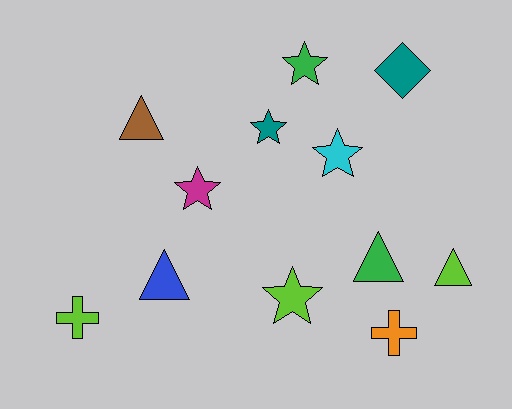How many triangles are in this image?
There are 4 triangles.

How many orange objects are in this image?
There is 1 orange object.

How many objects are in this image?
There are 12 objects.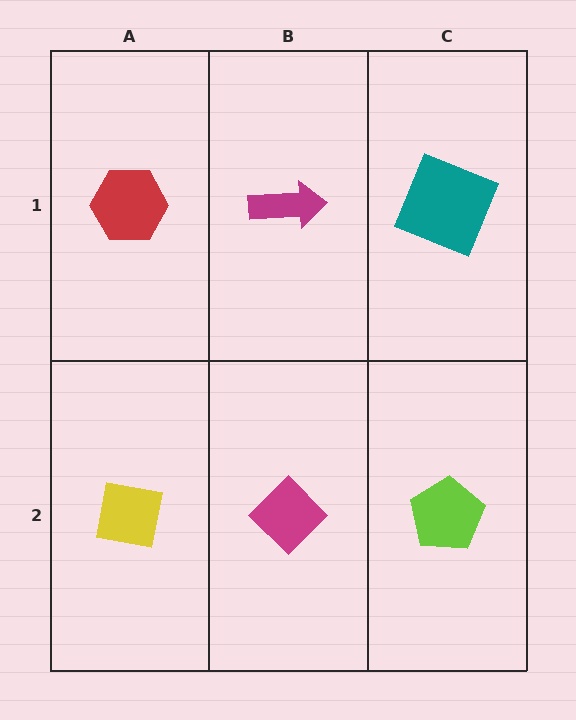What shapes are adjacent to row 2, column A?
A red hexagon (row 1, column A), a magenta diamond (row 2, column B).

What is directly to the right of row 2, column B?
A lime pentagon.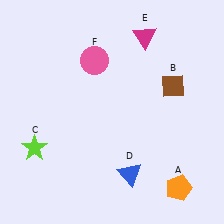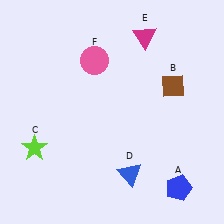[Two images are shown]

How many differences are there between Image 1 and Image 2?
There is 1 difference between the two images.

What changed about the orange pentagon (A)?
In Image 1, A is orange. In Image 2, it changed to blue.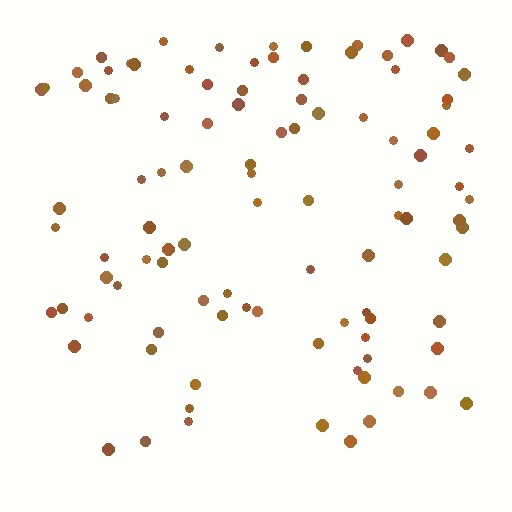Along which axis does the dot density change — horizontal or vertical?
Vertical.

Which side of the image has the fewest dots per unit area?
The bottom.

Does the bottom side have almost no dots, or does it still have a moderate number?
Still a moderate number, just noticeably fewer than the top.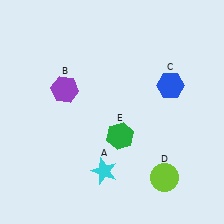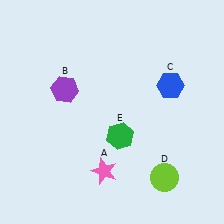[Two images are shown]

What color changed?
The star (A) changed from cyan in Image 1 to pink in Image 2.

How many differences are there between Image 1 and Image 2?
There is 1 difference between the two images.